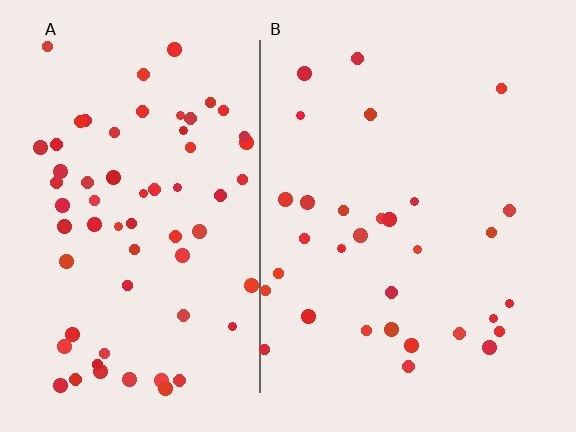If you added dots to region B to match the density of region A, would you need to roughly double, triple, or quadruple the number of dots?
Approximately double.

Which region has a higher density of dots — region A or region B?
A (the left).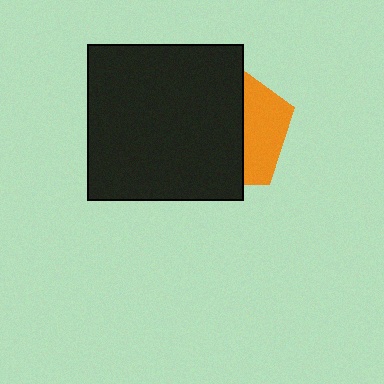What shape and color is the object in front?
The object in front is a black square.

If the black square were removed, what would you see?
You would see the complete orange pentagon.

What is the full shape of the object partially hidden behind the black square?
The partially hidden object is an orange pentagon.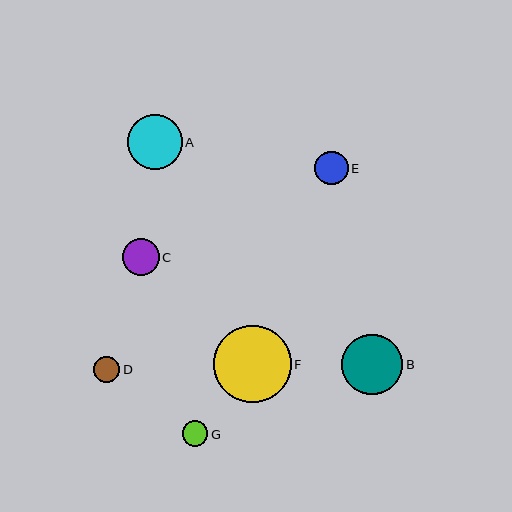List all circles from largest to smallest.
From largest to smallest: F, B, A, C, E, D, G.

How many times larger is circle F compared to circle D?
Circle F is approximately 2.9 times the size of circle D.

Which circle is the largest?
Circle F is the largest with a size of approximately 78 pixels.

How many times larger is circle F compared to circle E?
Circle F is approximately 2.3 times the size of circle E.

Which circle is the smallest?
Circle G is the smallest with a size of approximately 26 pixels.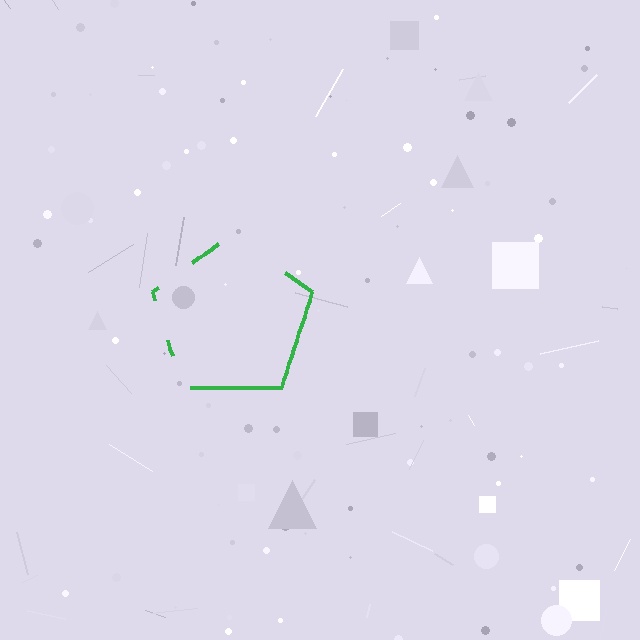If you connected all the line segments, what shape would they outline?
They would outline a pentagon.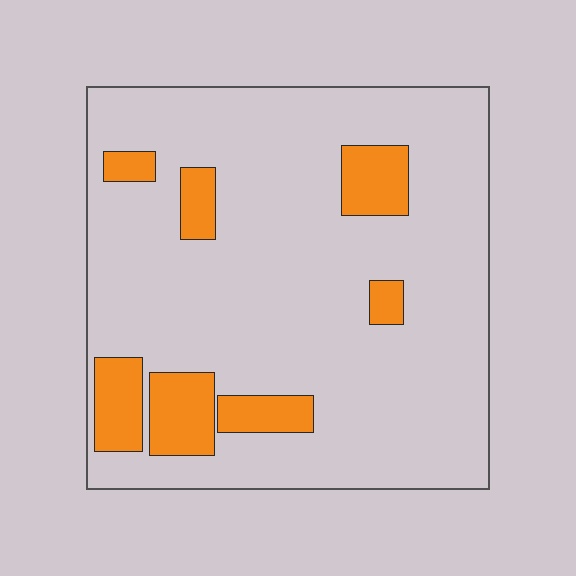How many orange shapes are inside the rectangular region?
7.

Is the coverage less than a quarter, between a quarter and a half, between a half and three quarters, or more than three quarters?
Less than a quarter.